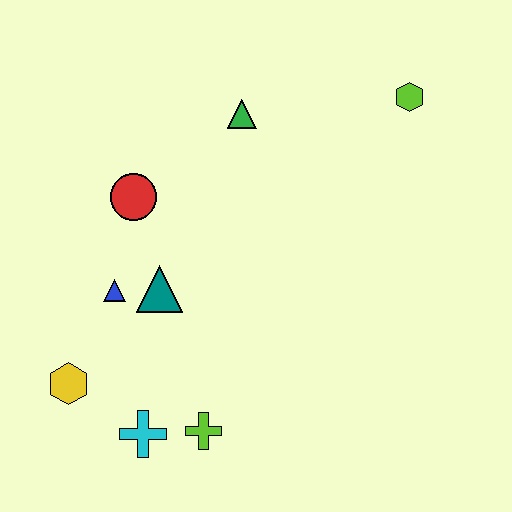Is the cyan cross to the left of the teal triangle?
Yes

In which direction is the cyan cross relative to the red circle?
The cyan cross is below the red circle.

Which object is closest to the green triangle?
The red circle is closest to the green triangle.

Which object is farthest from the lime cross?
The lime hexagon is farthest from the lime cross.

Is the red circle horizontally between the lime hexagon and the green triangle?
No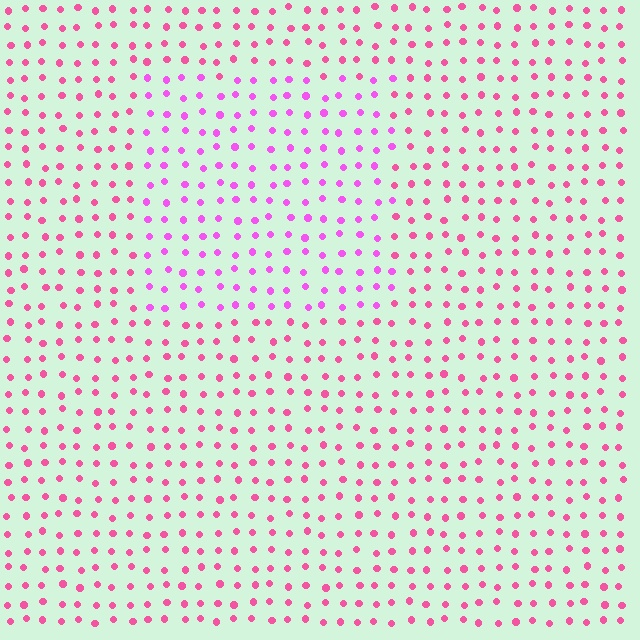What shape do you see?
I see a rectangle.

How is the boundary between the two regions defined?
The boundary is defined purely by a slight shift in hue (about 30 degrees). Spacing, size, and orientation are identical on both sides.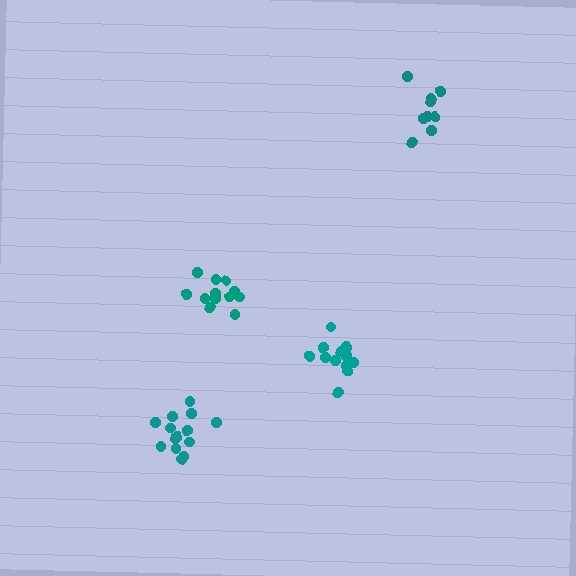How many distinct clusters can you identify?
There are 4 distinct clusters.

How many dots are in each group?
Group 1: 14 dots, Group 2: 12 dots, Group 3: 10 dots, Group 4: 13 dots (49 total).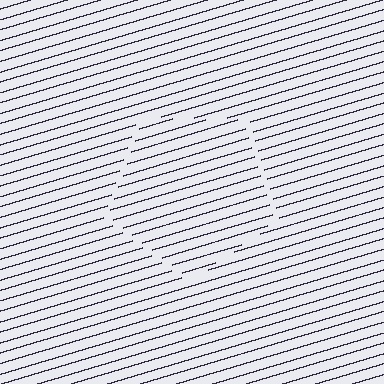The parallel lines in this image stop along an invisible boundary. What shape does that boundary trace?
An illusory pentagon. The interior of the shape contains the same grating, shifted by half a period — the contour is defined by the phase discontinuity where line-ends from the inner and outer gratings abut.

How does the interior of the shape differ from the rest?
The interior of the shape contains the same grating, shifted by half a period — the contour is defined by the phase discontinuity where line-ends from the inner and outer gratings abut.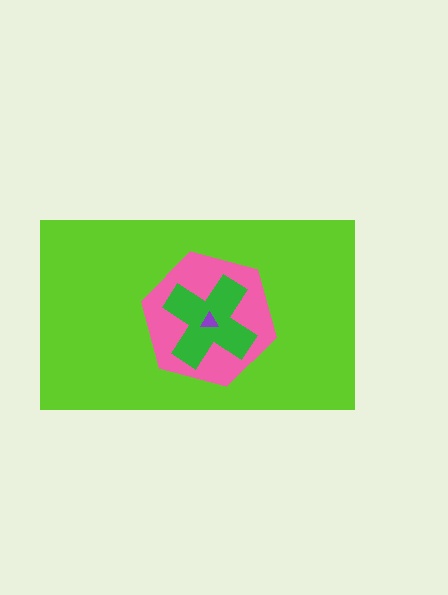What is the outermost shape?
The lime rectangle.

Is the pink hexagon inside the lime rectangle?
Yes.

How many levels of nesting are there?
4.